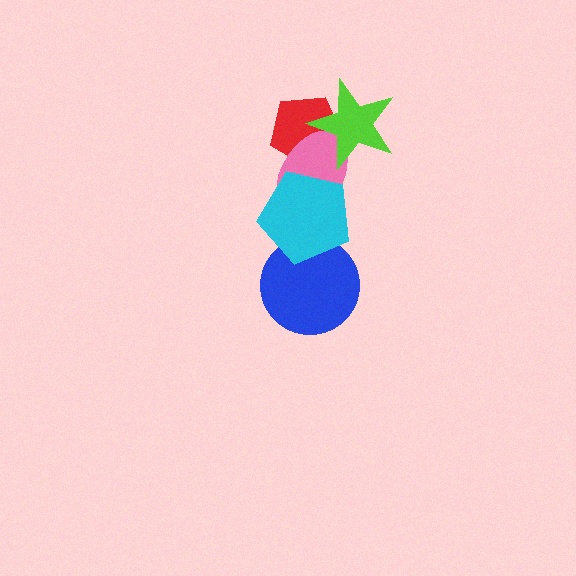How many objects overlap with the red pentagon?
2 objects overlap with the red pentagon.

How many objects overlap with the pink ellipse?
3 objects overlap with the pink ellipse.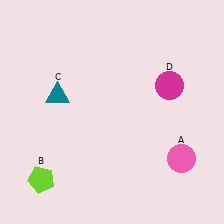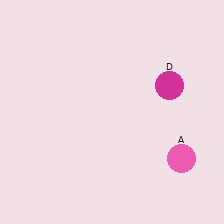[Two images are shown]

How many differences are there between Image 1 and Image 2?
There are 2 differences between the two images.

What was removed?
The teal triangle (C), the lime pentagon (B) were removed in Image 2.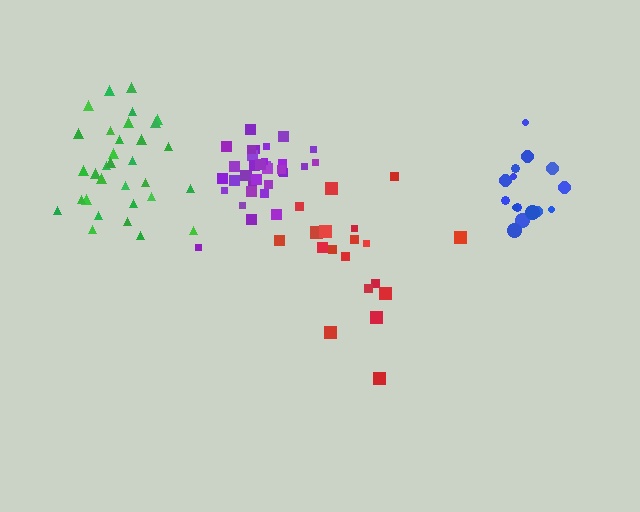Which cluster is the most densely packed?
Purple.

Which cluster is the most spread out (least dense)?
Red.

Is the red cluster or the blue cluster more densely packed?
Blue.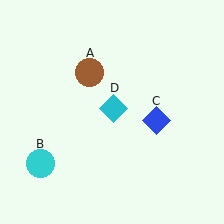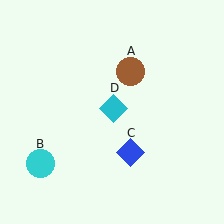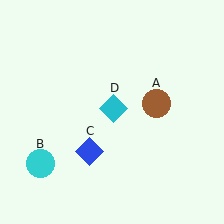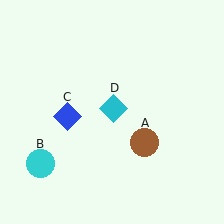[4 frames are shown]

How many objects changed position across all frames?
2 objects changed position: brown circle (object A), blue diamond (object C).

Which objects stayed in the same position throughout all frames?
Cyan circle (object B) and cyan diamond (object D) remained stationary.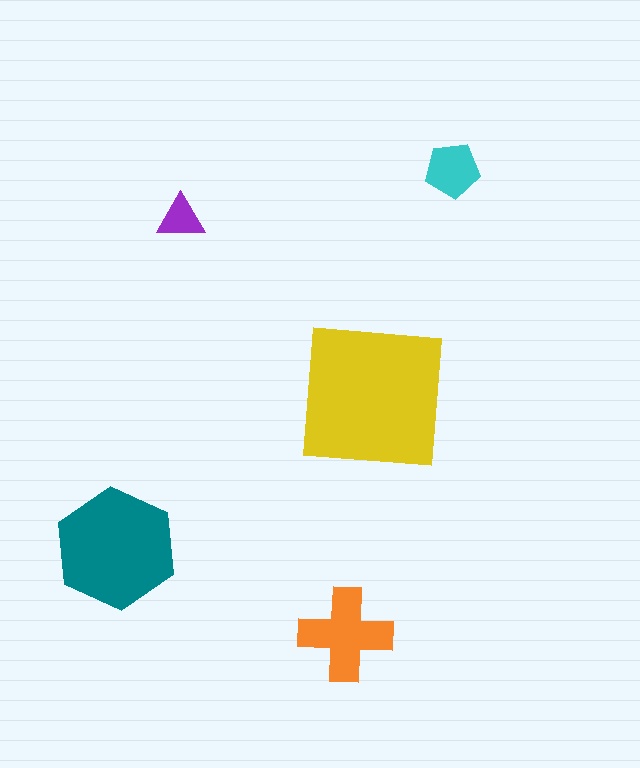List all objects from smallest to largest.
The purple triangle, the cyan pentagon, the orange cross, the teal hexagon, the yellow square.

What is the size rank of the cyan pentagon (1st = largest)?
4th.